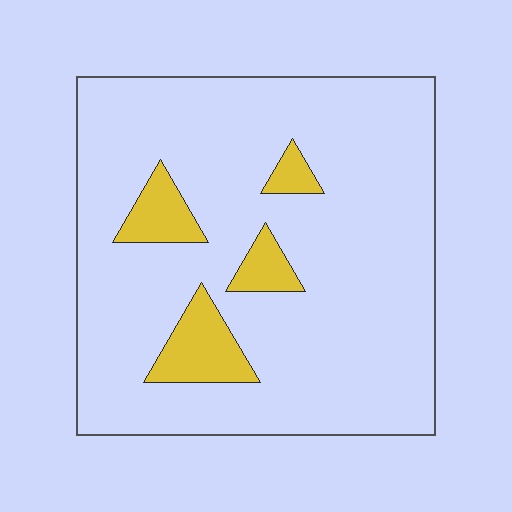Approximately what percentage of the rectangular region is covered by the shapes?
Approximately 10%.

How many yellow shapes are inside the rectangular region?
4.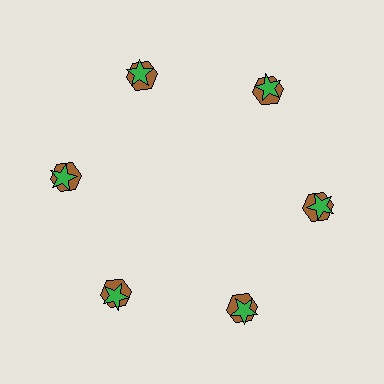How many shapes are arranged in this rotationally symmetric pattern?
There are 12 shapes, arranged in 6 groups of 2.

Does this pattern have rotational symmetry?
Yes, this pattern has 6-fold rotational symmetry. It looks the same after rotating 60 degrees around the center.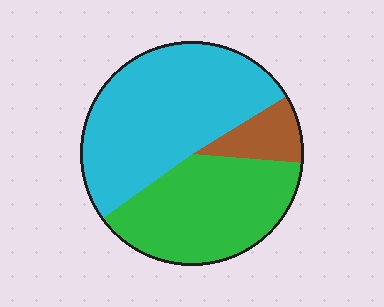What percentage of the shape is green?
Green covers about 40% of the shape.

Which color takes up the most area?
Cyan, at roughly 50%.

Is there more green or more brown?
Green.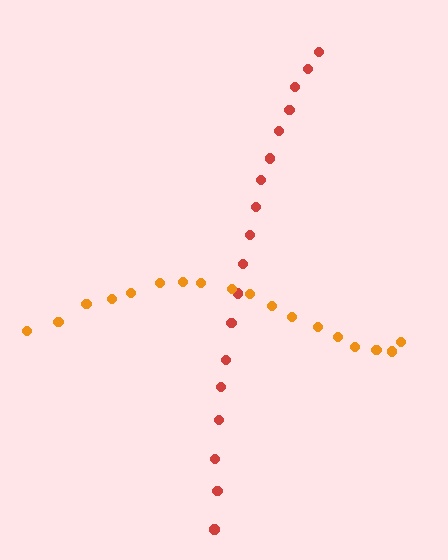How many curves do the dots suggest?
There are 2 distinct paths.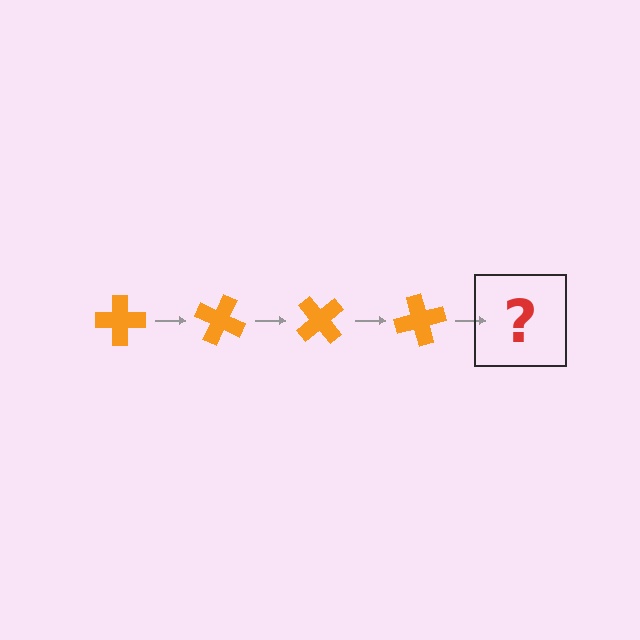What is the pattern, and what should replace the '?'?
The pattern is that the cross rotates 25 degrees each step. The '?' should be an orange cross rotated 100 degrees.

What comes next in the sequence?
The next element should be an orange cross rotated 100 degrees.